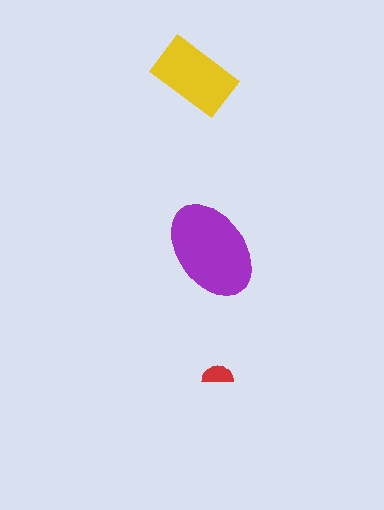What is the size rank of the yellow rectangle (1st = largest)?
2nd.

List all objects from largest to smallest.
The purple ellipse, the yellow rectangle, the red semicircle.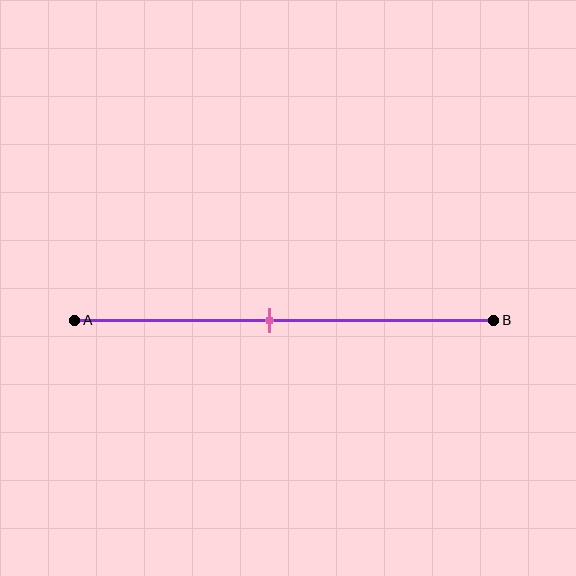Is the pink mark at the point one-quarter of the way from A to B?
No, the mark is at about 45% from A, not at the 25% one-quarter point.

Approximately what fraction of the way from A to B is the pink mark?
The pink mark is approximately 45% of the way from A to B.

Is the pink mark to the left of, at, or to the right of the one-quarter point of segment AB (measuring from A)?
The pink mark is to the right of the one-quarter point of segment AB.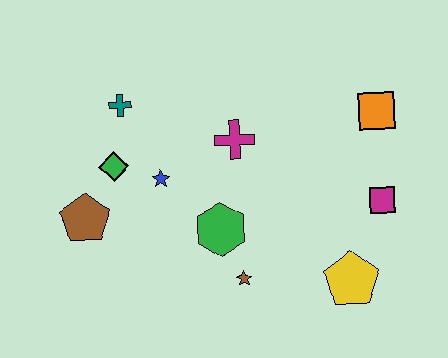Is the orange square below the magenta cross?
No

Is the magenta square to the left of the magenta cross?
No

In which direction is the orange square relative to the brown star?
The orange square is above the brown star.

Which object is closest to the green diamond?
The blue star is closest to the green diamond.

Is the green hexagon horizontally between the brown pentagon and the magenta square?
Yes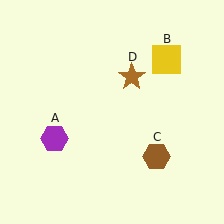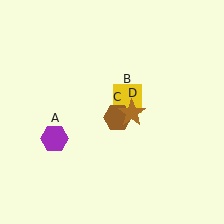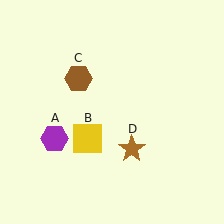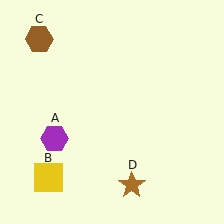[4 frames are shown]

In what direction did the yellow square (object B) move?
The yellow square (object B) moved down and to the left.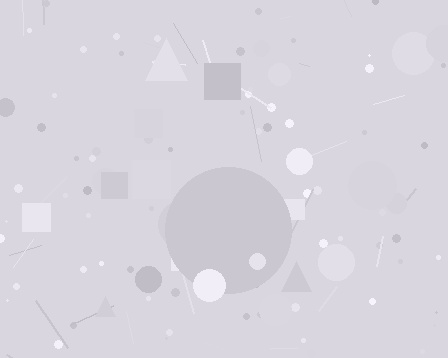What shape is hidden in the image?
A circle is hidden in the image.